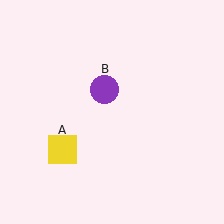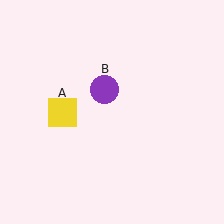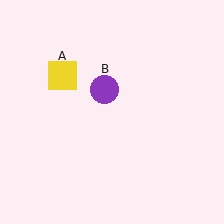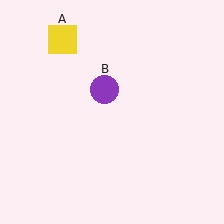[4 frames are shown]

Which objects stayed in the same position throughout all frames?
Purple circle (object B) remained stationary.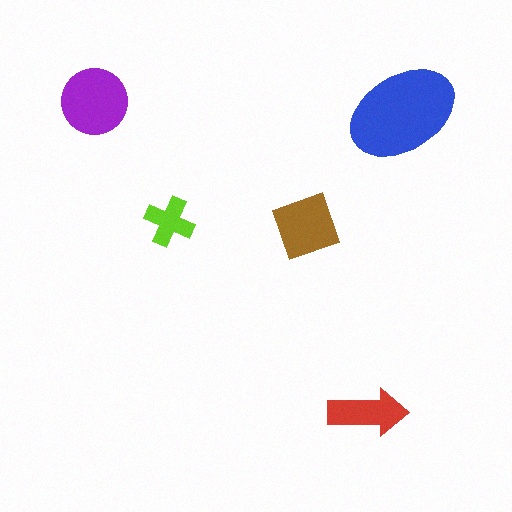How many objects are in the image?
There are 5 objects in the image.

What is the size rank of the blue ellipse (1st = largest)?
1st.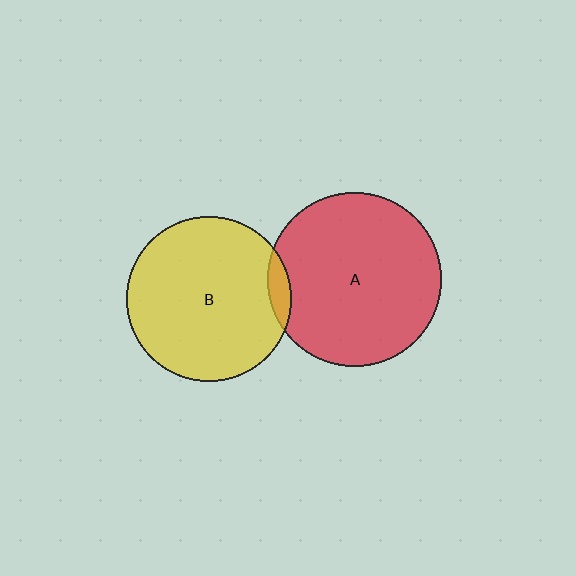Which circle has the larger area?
Circle A (red).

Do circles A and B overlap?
Yes.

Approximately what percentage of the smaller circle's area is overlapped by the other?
Approximately 5%.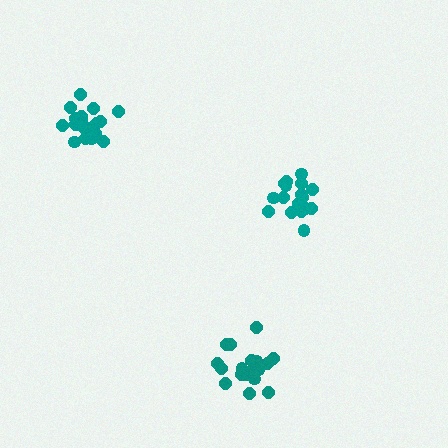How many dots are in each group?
Group 1: 18 dots, Group 2: 19 dots, Group 3: 21 dots (58 total).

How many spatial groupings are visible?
There are 3 spatial groupings.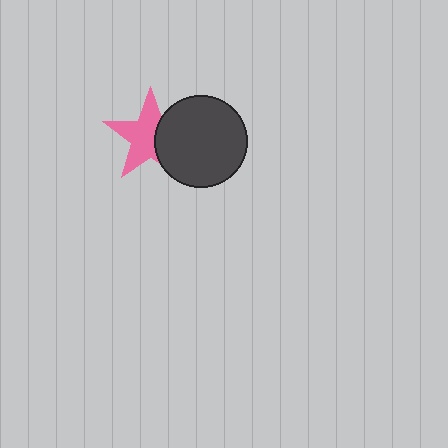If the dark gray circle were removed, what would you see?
You would see the complete pink star.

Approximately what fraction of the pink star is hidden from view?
Roughly 37% of the pink star is hidden behind the dark gray circle.